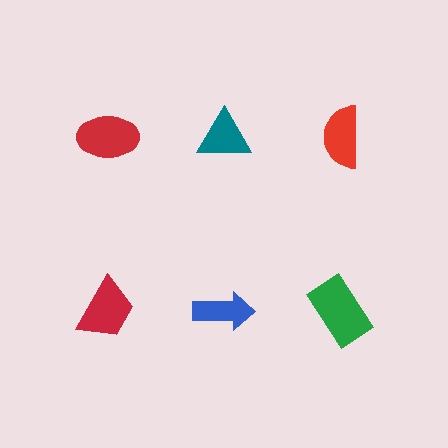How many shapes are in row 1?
3 shapes.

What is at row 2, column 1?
A red trapezoid.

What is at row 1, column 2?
A teal triangle.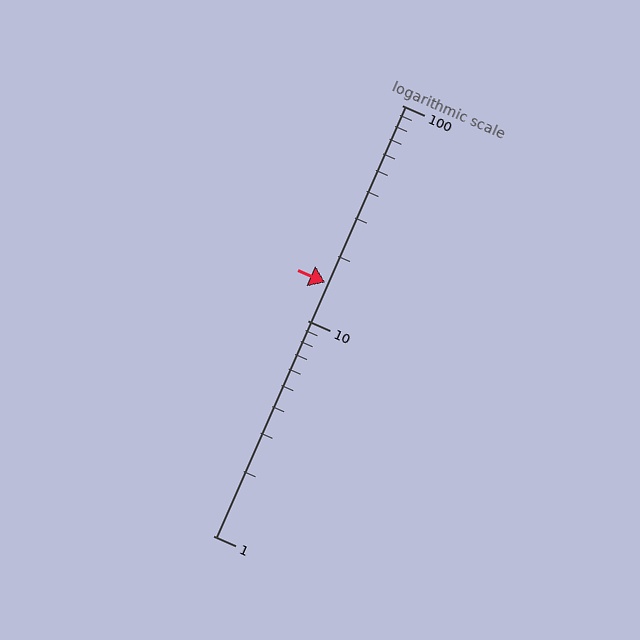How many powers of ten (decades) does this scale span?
The scale spans 2 decades, from 1 to 100.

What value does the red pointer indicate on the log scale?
The pointer indicates approximately 15.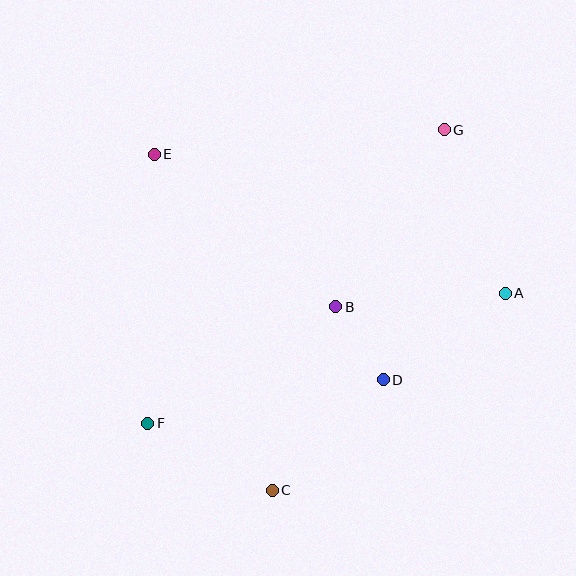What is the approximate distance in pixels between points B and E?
The distance between B and E is approximately 237 pixels.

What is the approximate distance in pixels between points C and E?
The distance between C and E is approximately 356 pixels.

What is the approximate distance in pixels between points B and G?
The distance between B and G is approximately 208 pixels.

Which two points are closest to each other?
Points B and D are closest to each other.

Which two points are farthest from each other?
Points F and G are farthest from each other.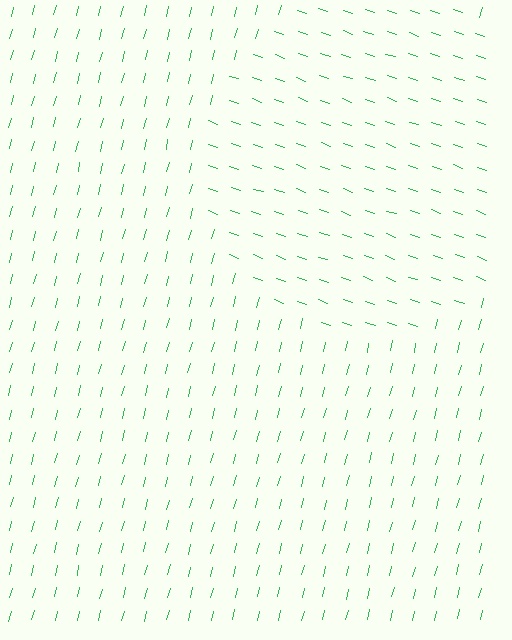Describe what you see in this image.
The image is filled with small green line segments. A circle region in the image has lines oriented differently from the surrounding lines, creating a visible texture boundary.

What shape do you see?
I see a circle.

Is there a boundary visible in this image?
Yes, there is a texture boundary formed by a change in line orientation.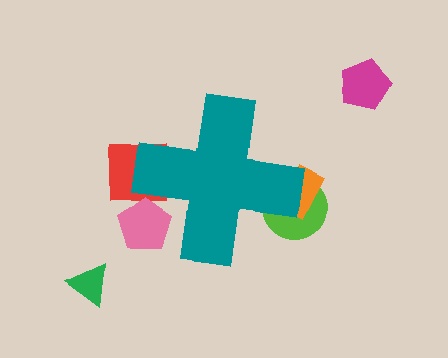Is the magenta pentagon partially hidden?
No, the magenta pentagon is fully visible.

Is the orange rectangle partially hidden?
Yes, the orange rectangle is partially hidden behind the teal cross.